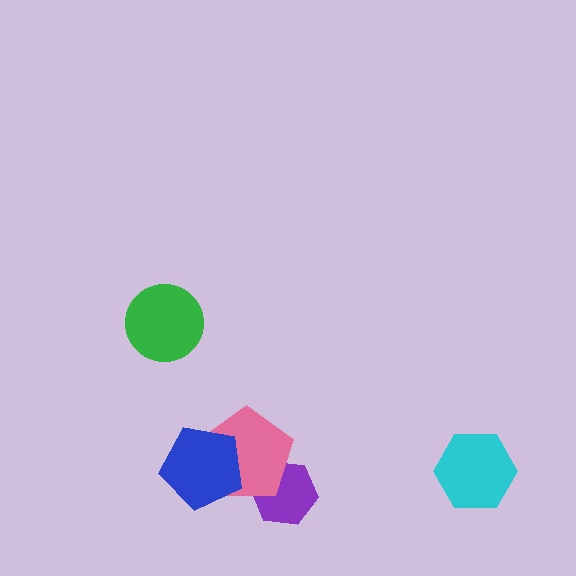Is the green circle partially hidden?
No, no other shape covers it.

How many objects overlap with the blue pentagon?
1 object overlaps with the blue pentagon.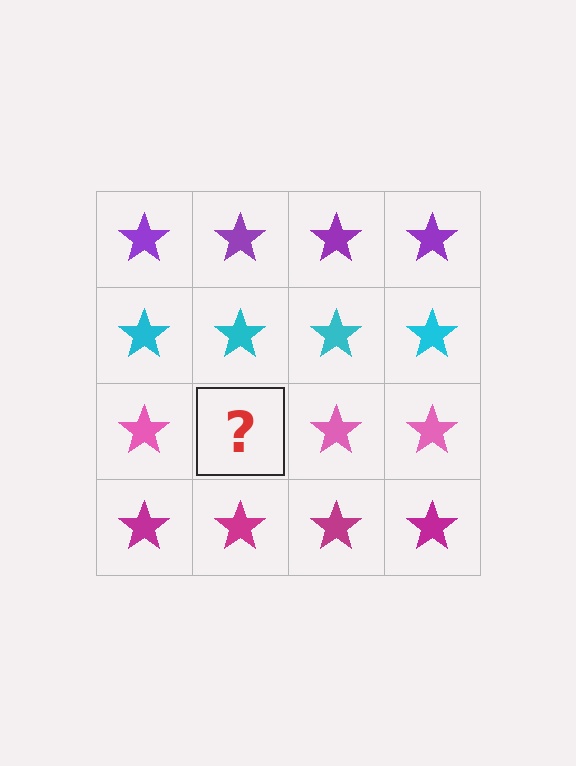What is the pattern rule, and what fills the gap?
The rule is that each row has a consistent color. The gap should be filled with a pink star.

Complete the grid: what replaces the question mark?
The question mark should be replaced with a pink star.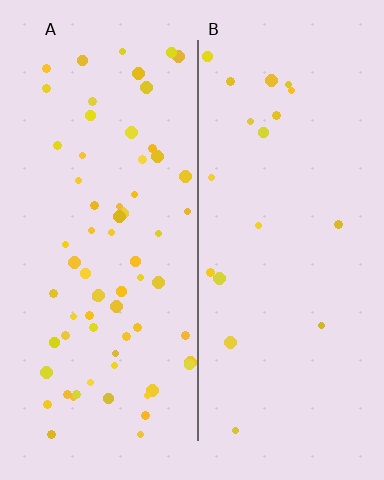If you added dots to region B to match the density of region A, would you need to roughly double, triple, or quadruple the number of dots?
Approximately quadruple.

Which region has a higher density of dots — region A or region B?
A (the left).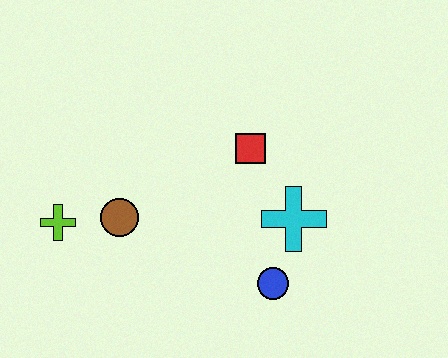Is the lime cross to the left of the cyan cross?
Yes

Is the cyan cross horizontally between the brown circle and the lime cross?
No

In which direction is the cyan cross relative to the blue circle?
The cyan cross is above the blue circle.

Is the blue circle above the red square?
No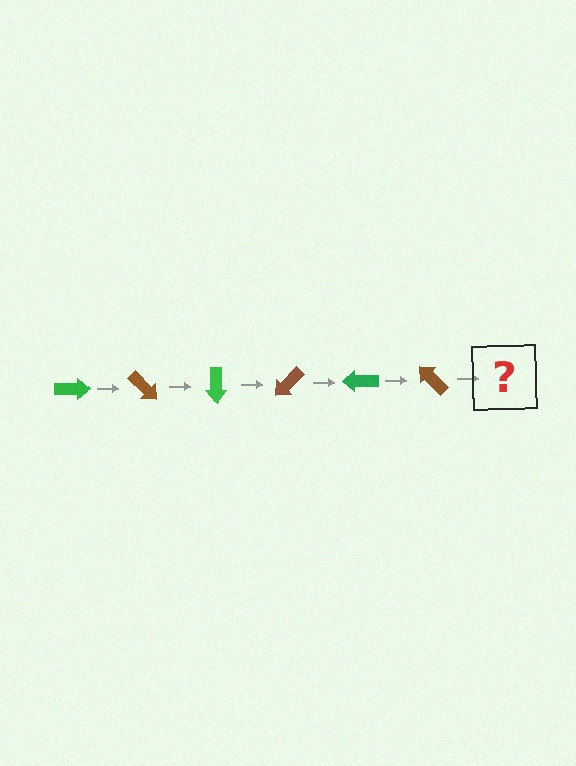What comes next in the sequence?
The next element should be a green arrow, rotated 270 degrees from the start.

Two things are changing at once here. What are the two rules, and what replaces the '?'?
The two rules are that it rotates 45 degrees each step and the color cycles through green and brown. The '?' should be a green arrow, rotated 270 degrees from the start.